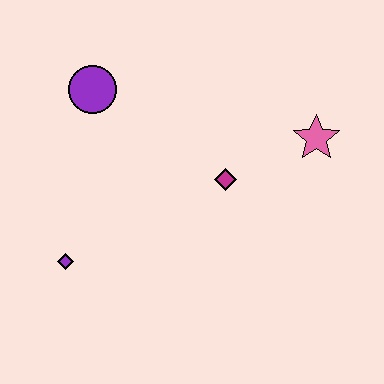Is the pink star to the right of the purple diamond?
Yes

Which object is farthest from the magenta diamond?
The purple diamond is farthest from the magenta diamond.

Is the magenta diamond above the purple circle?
No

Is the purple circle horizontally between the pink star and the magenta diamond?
No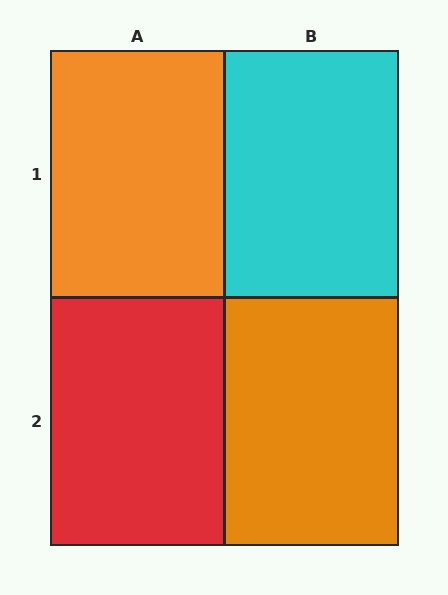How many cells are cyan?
1 cell is cyan.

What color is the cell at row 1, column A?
Orange.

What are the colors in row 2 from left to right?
Red, orange.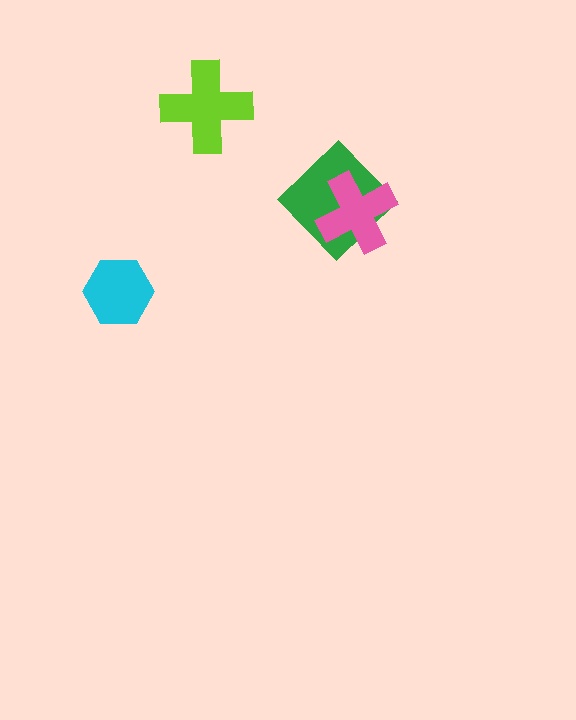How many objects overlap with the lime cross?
0 objects overlap with the lime cross.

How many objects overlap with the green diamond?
1 object overlaps with the green diamond.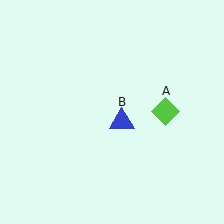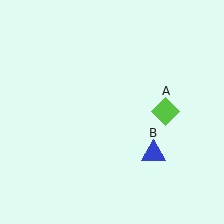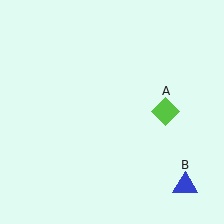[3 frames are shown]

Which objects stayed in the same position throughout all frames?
Lime diamond (object A) remained stationary.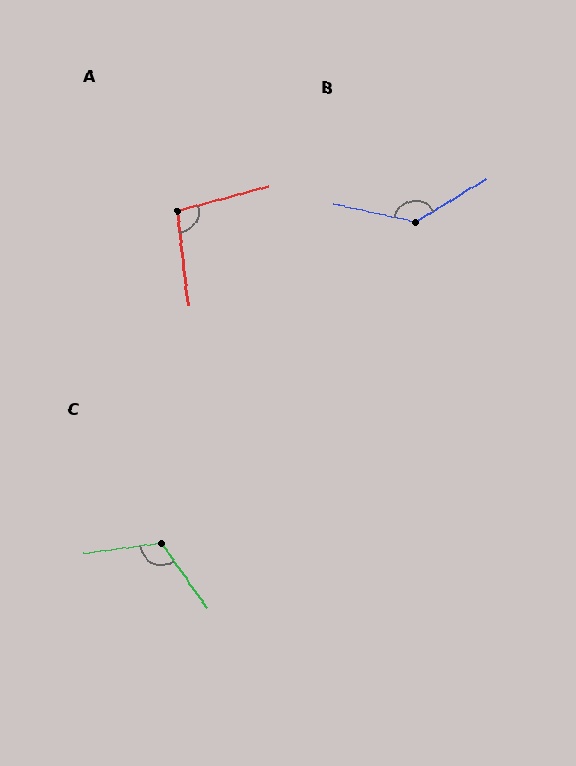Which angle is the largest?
B, at approximately 136 degrees.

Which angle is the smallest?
A, at approximately 98 degrees.